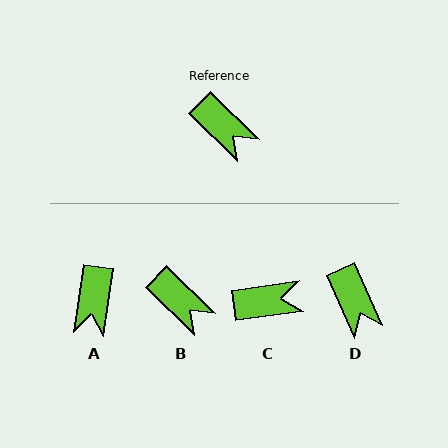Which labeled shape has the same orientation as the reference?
B.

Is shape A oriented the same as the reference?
No, it is off by about 54 degrees.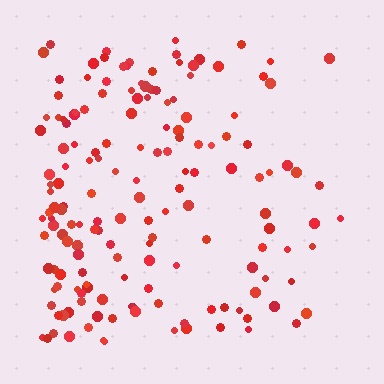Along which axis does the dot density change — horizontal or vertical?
Horizontal.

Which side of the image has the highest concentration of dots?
The left.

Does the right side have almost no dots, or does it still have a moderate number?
Still a moderate number, just noticeably fewer than the left.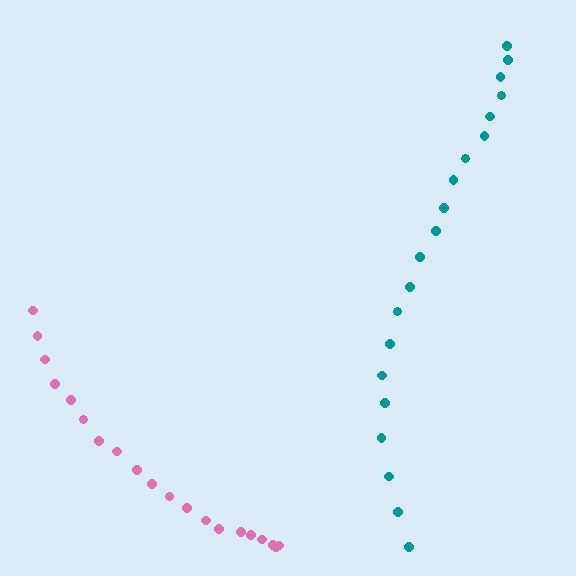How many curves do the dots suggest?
There are 2 distinct paths.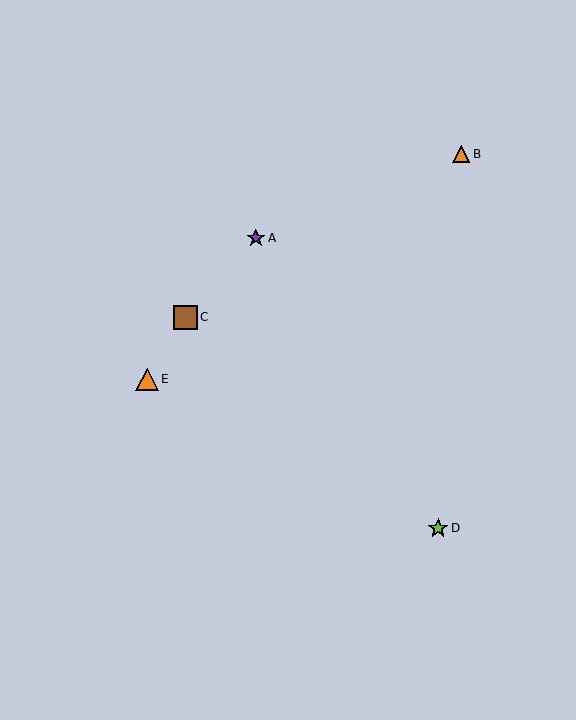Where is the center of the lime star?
The center of the lime star is at (438, 528).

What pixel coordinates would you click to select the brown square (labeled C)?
Click at (185, 317) to select the brown square C.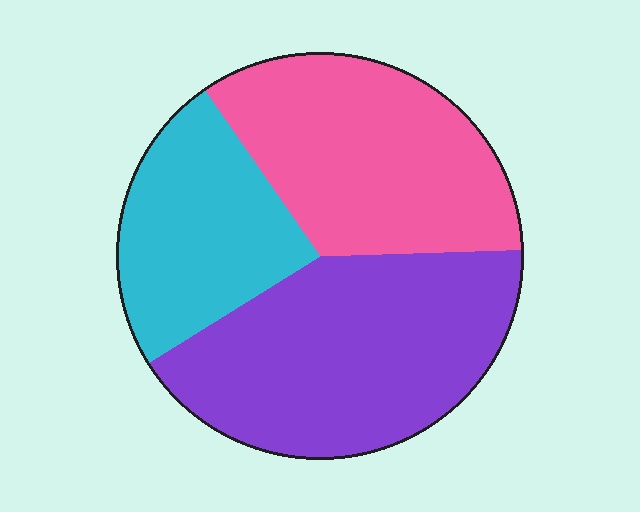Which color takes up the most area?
Purple, at roughly 40%.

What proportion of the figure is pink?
Pink takes up about one third (1/3) of the figure.